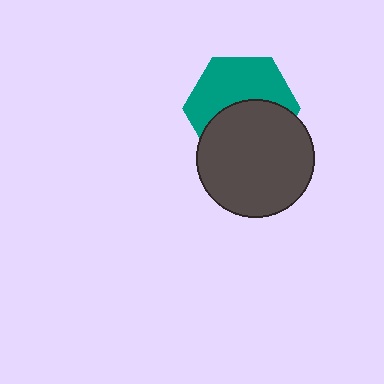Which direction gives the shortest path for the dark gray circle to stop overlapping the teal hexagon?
Moving down gives the shortest separation.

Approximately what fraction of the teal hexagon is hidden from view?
Roughly 48% of the teal hexagon is hidden behind the dark gray circle.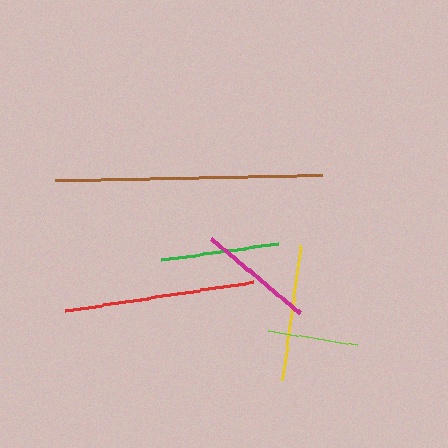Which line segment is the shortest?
The lime line is the shortest at approximately 91 pixels.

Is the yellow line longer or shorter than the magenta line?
The yellow line is longer than the magenta line.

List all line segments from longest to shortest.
From longest to shortest: brown, red, yellow, green, magenta, lime.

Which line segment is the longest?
The brown line is the longest at approximately 267 pixels.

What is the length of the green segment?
The green segment is approximately 119 pixels long.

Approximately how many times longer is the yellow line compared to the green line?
The yellow line is approximately 1.1 times the length of the green line.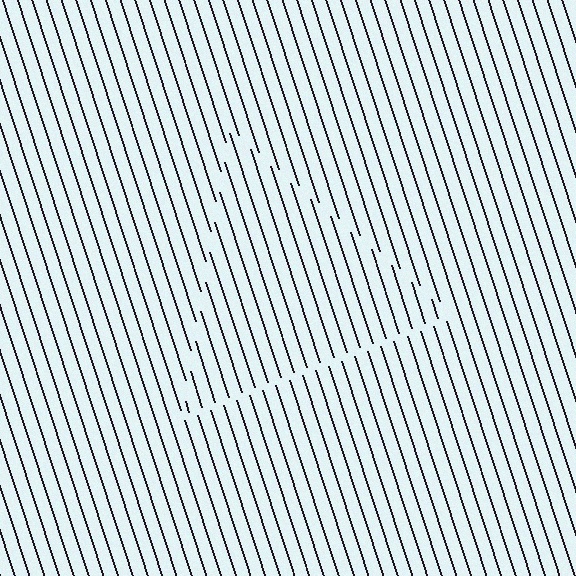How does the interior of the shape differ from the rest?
The interior of the shape contains the same grating, shifted by half a period — the contour is defined by the phase discontinuity where line-ends from the inner and outer gratings abut.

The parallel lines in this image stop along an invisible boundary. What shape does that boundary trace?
An illusory triangle. The interior of the shape contains the same grating, shifted by half a period — the contour is defined by the phase discontinuity where line-ends from the inner and outer gratings abut.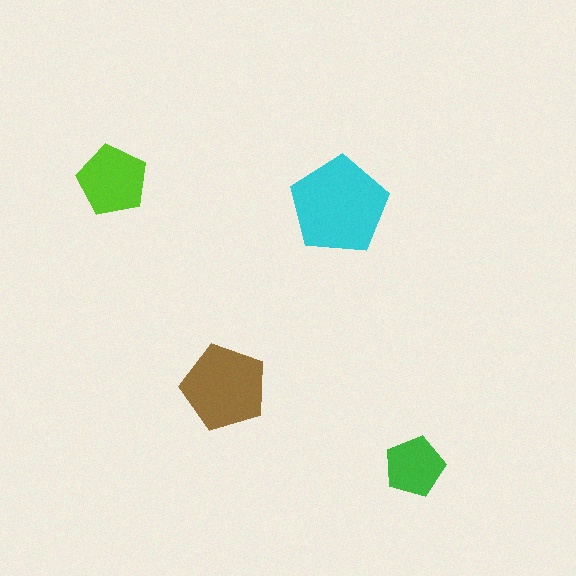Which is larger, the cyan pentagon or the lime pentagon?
The cyan one.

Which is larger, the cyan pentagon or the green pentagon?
The cyan one.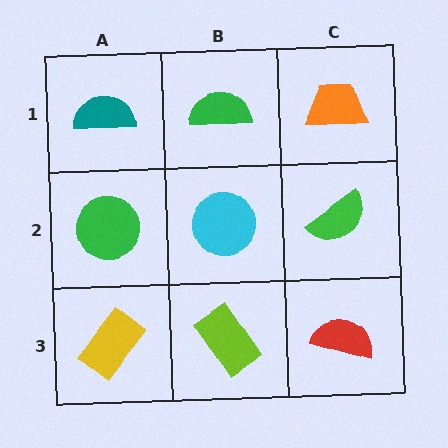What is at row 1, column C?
An orange trapezoid.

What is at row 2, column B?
A cyan circle.